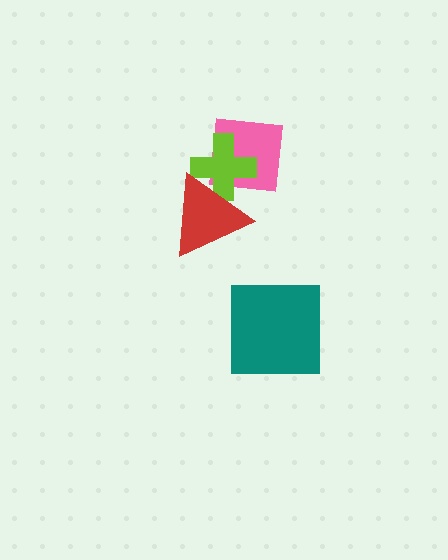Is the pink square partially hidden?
Yes, it is partially covered by another shape.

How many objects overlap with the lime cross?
2 objects overlap with the lime cross.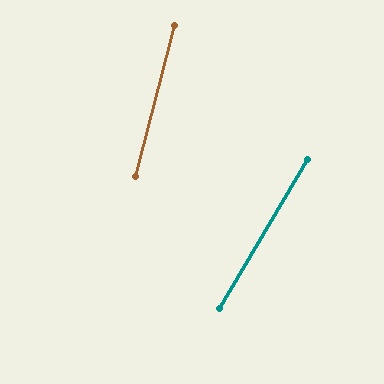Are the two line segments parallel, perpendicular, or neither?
Neither parallel nor perpendicular — they differ by about 16°.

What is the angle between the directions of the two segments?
Approximately 16 degrees.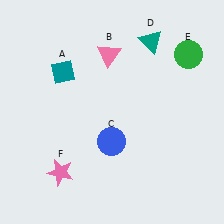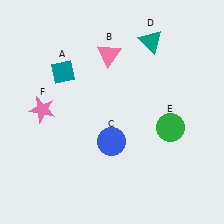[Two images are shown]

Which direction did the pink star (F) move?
The pink star (F) moved up.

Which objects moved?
The objects that moved are: the green circle (E), the pink star (F).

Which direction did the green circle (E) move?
The green circle (E) moved down.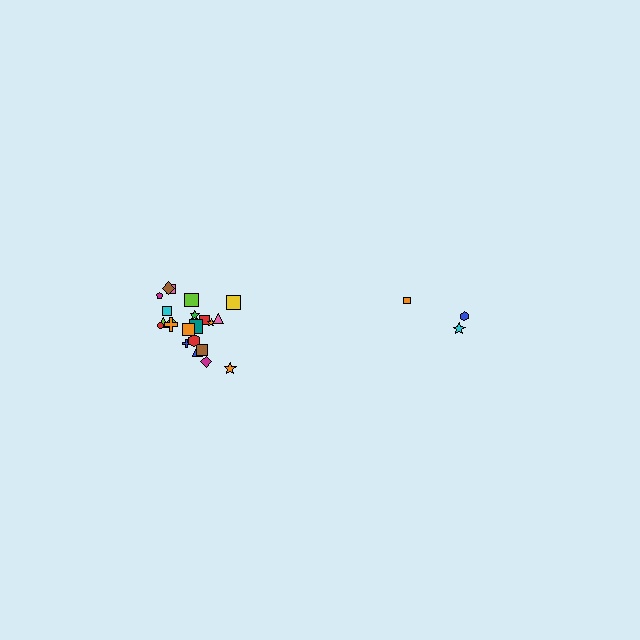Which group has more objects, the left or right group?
The left group.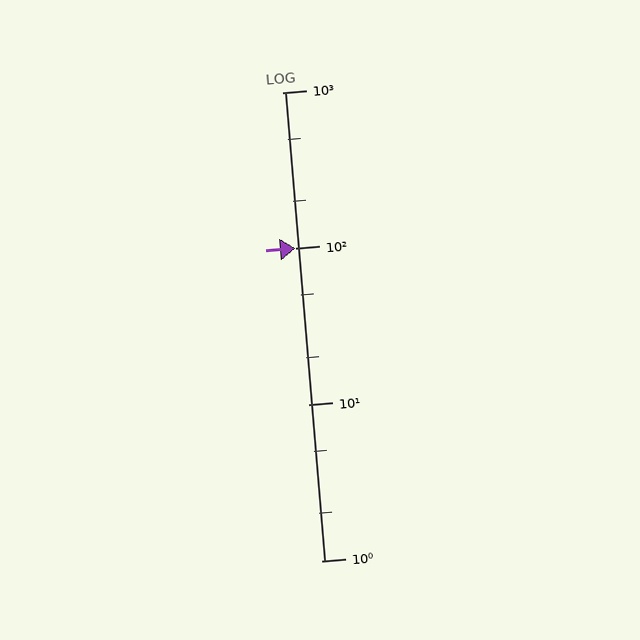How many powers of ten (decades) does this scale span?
The scale spans 3 decades, from 1 to 1000.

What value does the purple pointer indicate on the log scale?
The pointer indicates approximately 100.